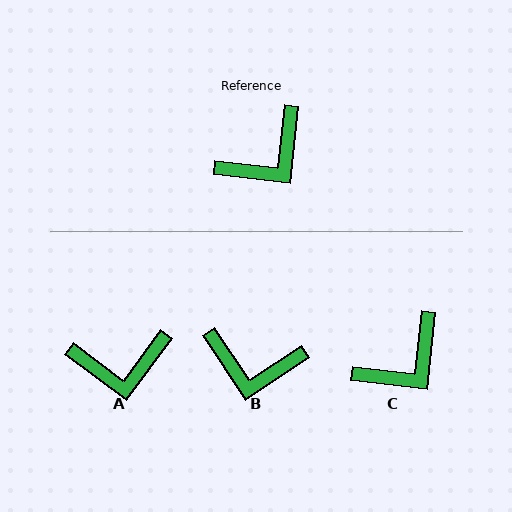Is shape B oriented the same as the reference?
No, it is off by about 50 degrees.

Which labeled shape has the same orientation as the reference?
C.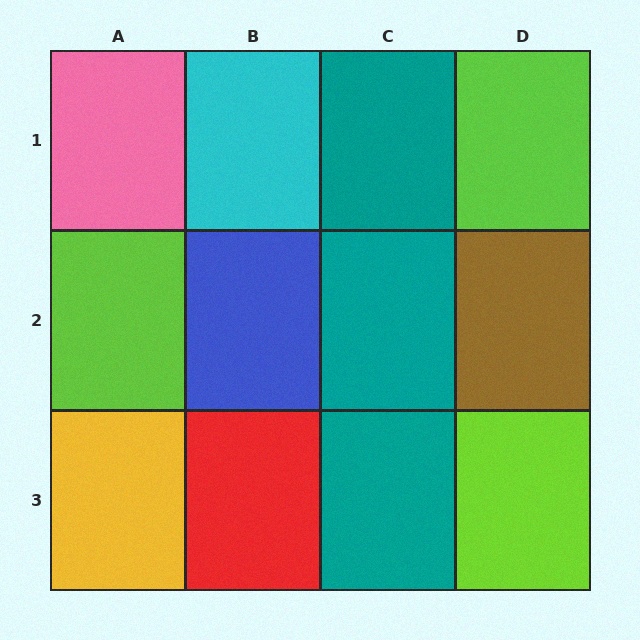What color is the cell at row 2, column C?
Teal.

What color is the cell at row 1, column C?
Teal.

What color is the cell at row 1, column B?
Cyan.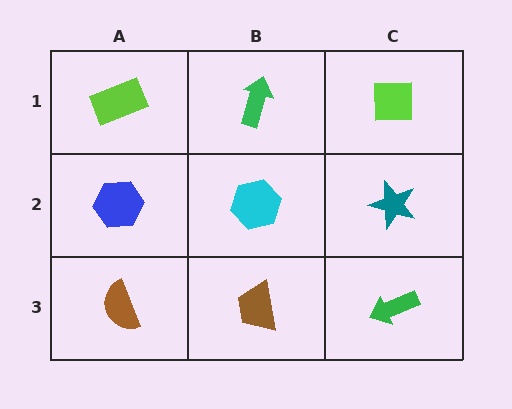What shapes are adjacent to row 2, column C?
A lime square (row 1, column C), a green arrow (row 3, column C), a cyan hexagon (row 2, column B).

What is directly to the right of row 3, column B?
A green arrow.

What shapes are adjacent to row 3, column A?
A blue hexagon (row 2, column A), a brown trapezoid (row 3, column B).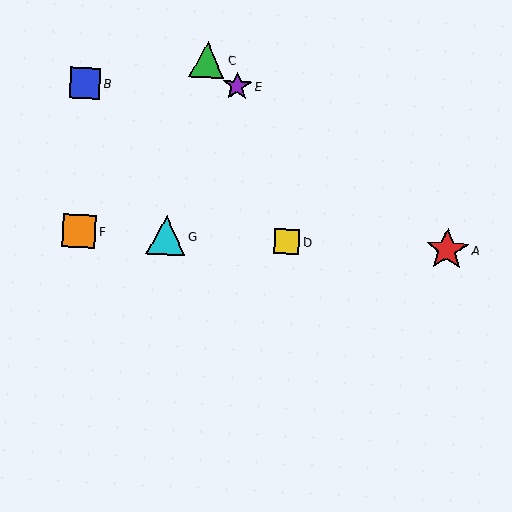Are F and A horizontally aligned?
Yes, both are at y≈231.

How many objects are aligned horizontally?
4 objects (A, D, F, G) are aligned horizontally.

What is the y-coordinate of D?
Object D is at y≈242.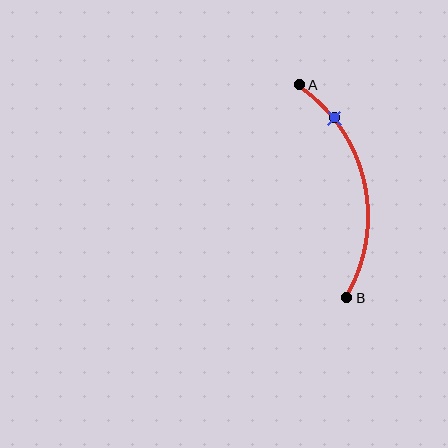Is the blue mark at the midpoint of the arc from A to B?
No. The blue mark lies on the arc but is closer to endpoint A. The arc midpoint would be at the point on the curve equidistant along the arc from both A and B.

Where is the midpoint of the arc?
The arc midpoint is the point on the curve farthest from the straight line joining A and B. It sits to the right of that line.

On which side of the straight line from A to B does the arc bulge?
The arc bulges to the right of the straight line connecting A and B.